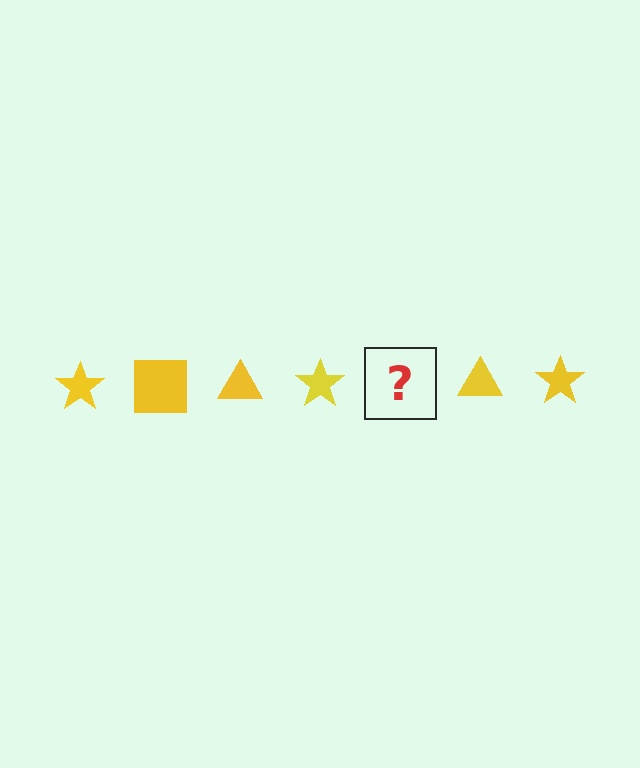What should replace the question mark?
The question mark should be replaced with a yellow square.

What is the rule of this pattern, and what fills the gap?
The rule is that the pattern cycles through star, square, triangle shapes in yellow. The gap should be filled with a yellow square.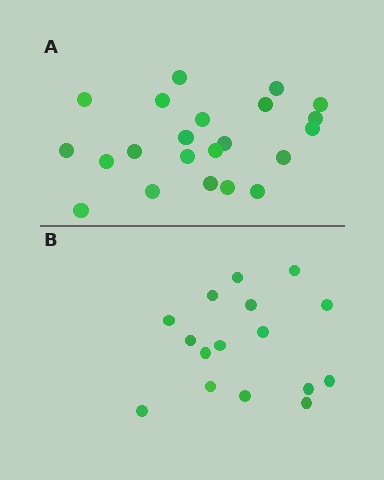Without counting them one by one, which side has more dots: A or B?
Region A (the top region) has more dots.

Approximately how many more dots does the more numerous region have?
Region A has about 6 more dots than region B.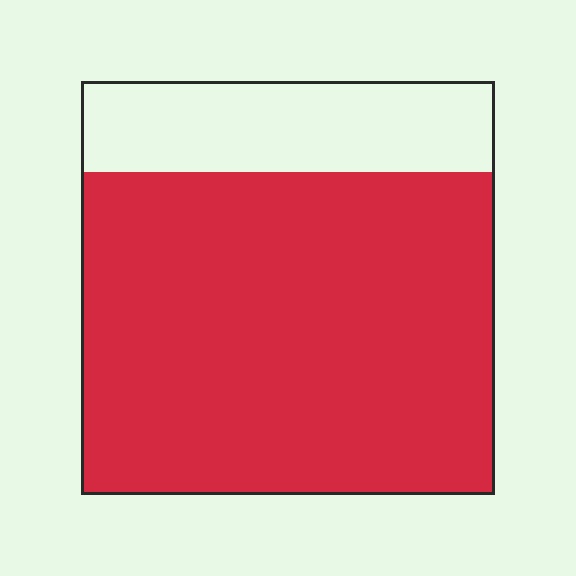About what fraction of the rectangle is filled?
About four fifths (4/5).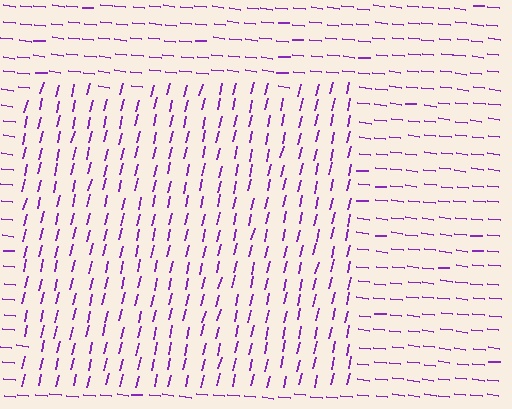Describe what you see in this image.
The image is filled with small purple line segments. A rectangle region in the image has lines oriented differently from the surrounding lines, creating a visible texture boundary.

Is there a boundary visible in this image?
Yes, there is a texture boundary formed by a change in line orientation.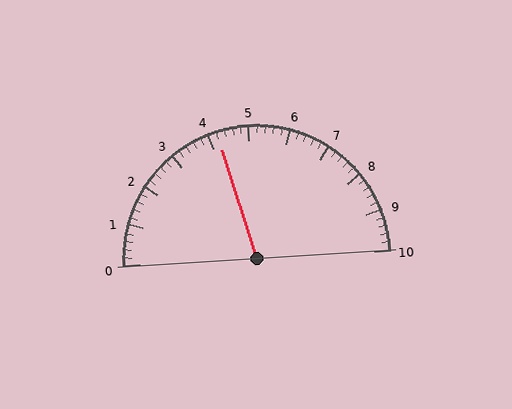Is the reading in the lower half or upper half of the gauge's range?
The reading is in the lower half of the range (0 to 10).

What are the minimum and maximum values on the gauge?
The gauge ranges from 0 to 10.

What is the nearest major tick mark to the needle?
The nearest major tick mark is 4.